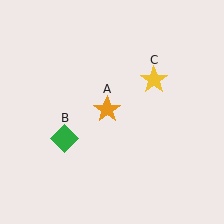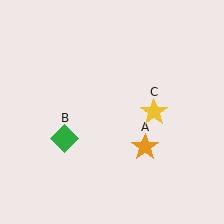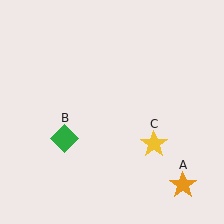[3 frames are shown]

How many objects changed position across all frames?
2 objects changed position: orange star (object A), yellow star (object C).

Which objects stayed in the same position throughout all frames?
Green diamond (object B) remained stationary.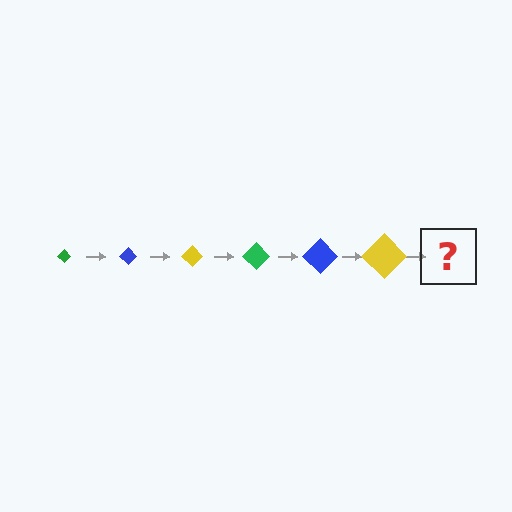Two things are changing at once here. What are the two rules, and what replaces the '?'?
The two rules are that the diamond grows larger each step and the color cycles through green, blue, and yellow. The '?' should be a green diamond, larger than the previous one.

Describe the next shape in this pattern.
It should be a green diamond, larger than the previous one.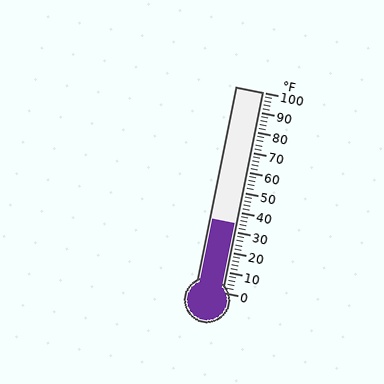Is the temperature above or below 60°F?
The temperature is below 60°F.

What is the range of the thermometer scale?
The thermometer scale ranges from 0°F to 100°F.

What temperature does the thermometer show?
The thermometer shows approximately 34°F.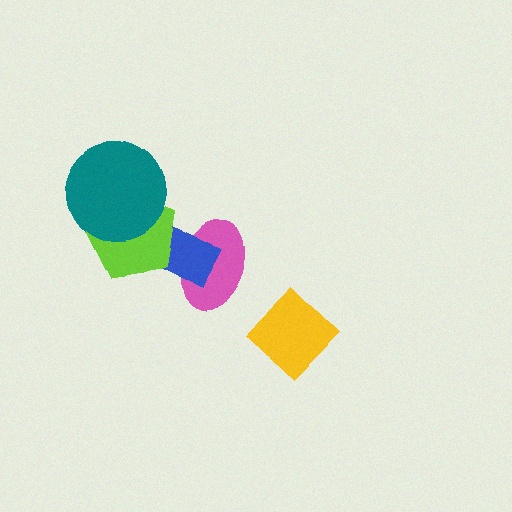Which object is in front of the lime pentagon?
The teal circle is in front of the lime pentagon.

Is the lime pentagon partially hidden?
Yes, it is partially covered by another shape.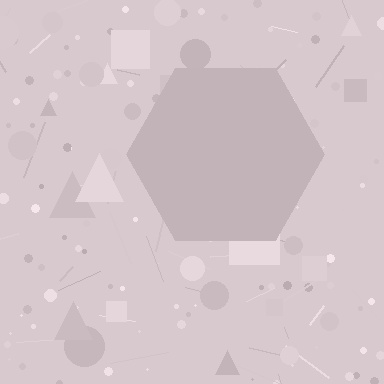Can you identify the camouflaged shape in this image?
The camouflaged shape is a hexagon.